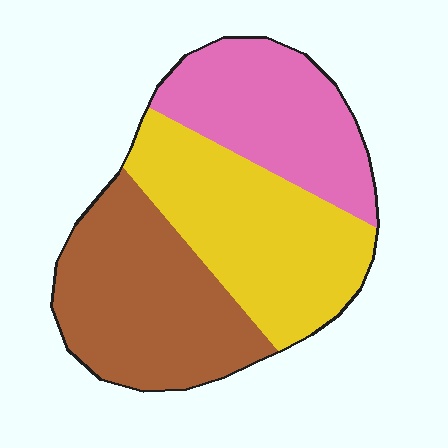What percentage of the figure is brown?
Brown covers roughly 35% of the figure.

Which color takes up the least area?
Pink, at roughly 30%.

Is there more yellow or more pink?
Yellow.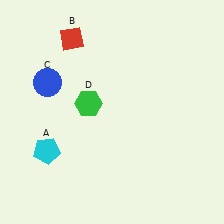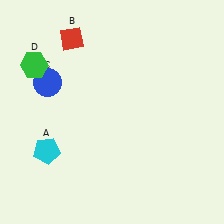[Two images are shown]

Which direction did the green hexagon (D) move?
The green hexagon (D) moved left.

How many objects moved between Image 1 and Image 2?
1 object moved between the two images.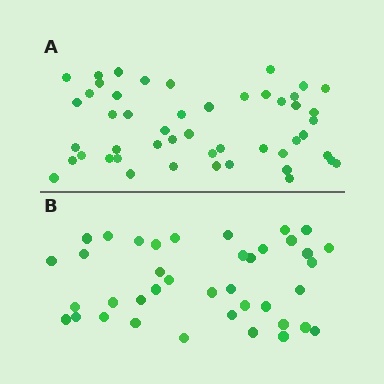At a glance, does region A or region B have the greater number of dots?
Region A (the top region) has more dots.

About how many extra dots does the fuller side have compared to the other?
Region A has roughly 10 or so more dots than region B.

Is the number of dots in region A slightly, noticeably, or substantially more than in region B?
Region A has noticeably more, but not dramatically so. The ratio is roughly 1.3 to 1.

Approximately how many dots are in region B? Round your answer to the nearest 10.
About 40 dots. (The exact count is 39, which rounds to 40.)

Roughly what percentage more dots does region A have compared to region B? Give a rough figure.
About 25% more.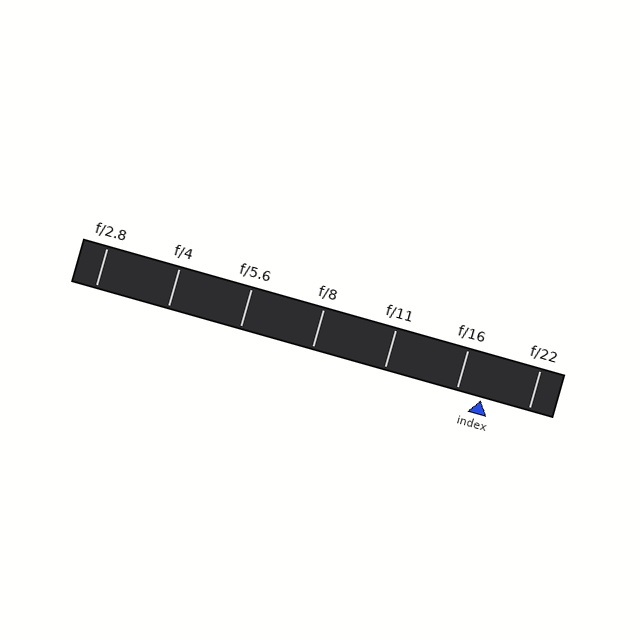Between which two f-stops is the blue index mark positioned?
The index mark is between f/16 and f/22.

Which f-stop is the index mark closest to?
The index mark is closest to f/16.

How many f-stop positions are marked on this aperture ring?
There are 7 f-stop positions marked.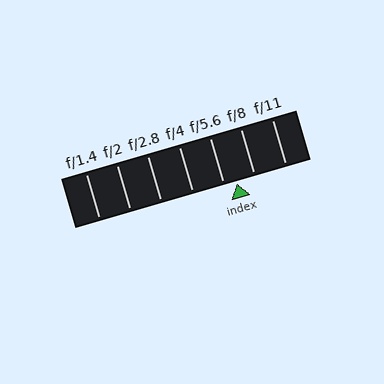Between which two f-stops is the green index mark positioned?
The index mark is between f/5.6 and f/8.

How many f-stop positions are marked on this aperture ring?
There are 7 f-stop positions marked.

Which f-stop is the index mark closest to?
The index mark is closest to f/5.6.